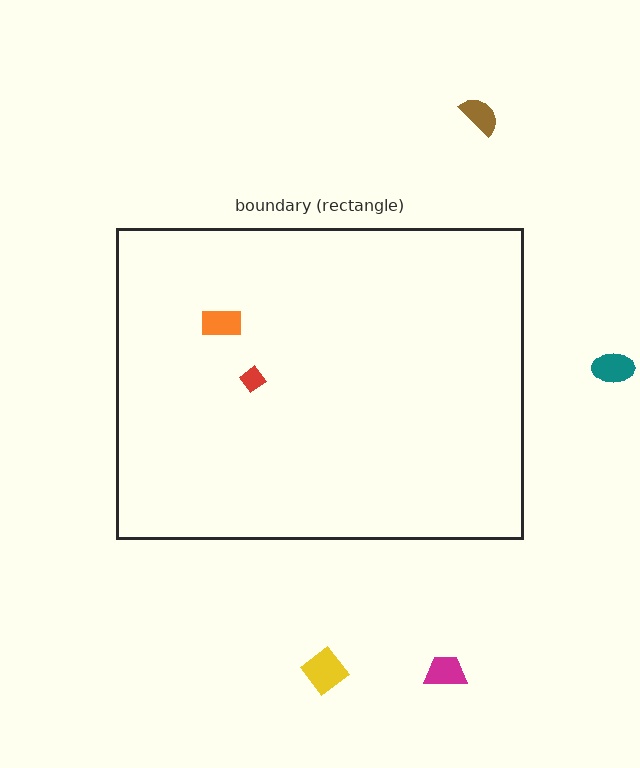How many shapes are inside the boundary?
2 inside, 4 outside.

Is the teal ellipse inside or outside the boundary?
Outside.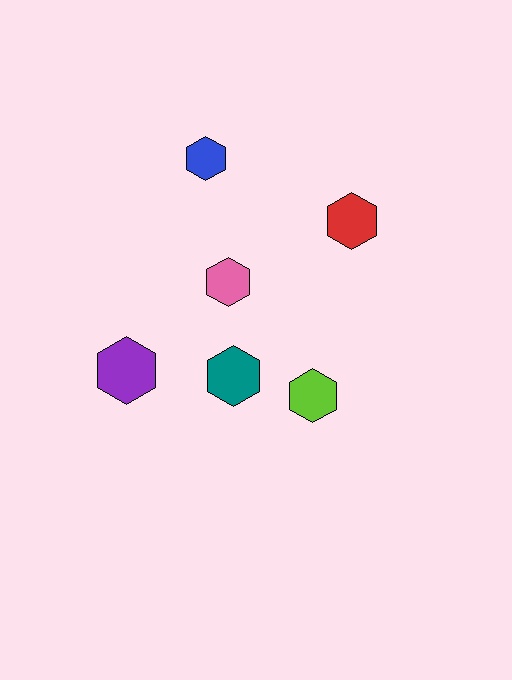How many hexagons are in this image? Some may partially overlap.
There are 6 hexagons.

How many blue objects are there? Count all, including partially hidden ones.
There is 1 blue object.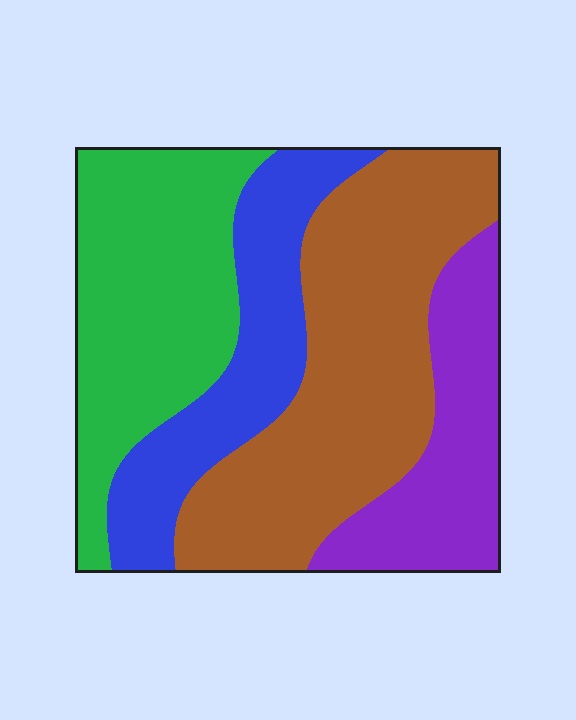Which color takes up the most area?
Brown, at roughly 35%.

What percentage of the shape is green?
Green takes up about one quarter (1/4) of the shape.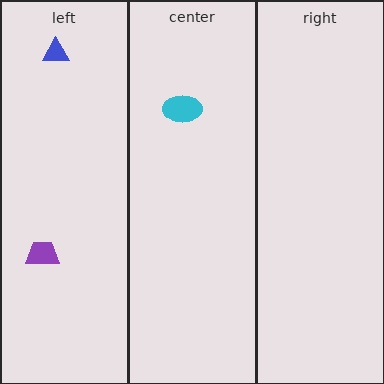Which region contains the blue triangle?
The left region.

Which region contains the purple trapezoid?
The left region.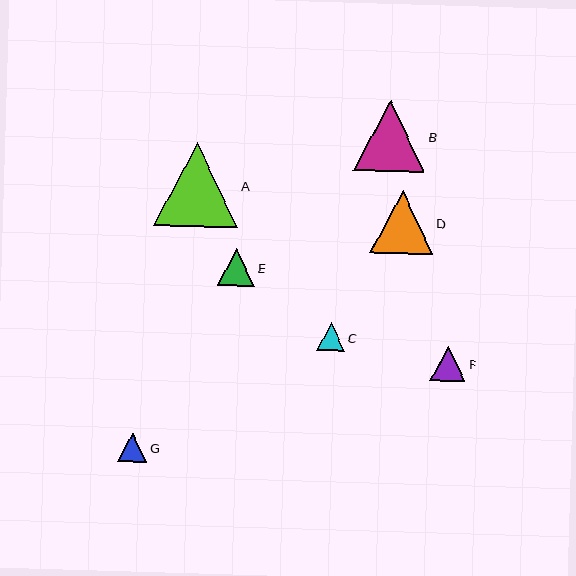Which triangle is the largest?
Triangle A is the largest with a size of approximately 83 pixels.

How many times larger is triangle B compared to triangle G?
Triangle B is approximately 2.5 times the size of triangle G.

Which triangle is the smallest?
Triangle C is the smallest with a size of approximately 28 pixels.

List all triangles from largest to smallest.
From largest to smallest: A, B, D, E, F, G, C.